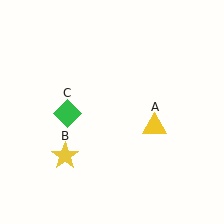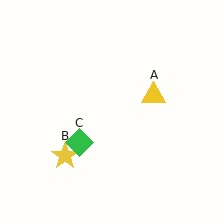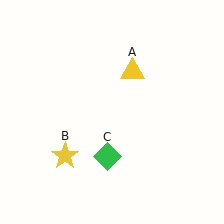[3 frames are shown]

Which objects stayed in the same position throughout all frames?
Yellow star (object B) remained stationary.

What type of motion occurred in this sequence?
The yellow triangle (object A), green diamond (object C) rotated counterclockwise around the center of the scene.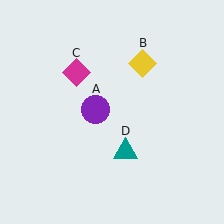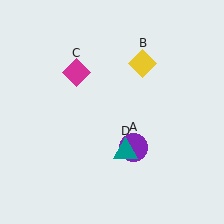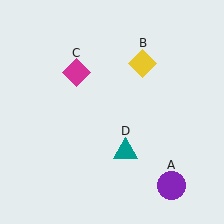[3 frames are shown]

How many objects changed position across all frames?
1 object changed position: purple circle (object A).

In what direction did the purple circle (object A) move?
The purple circle (object A) moved down and to the right.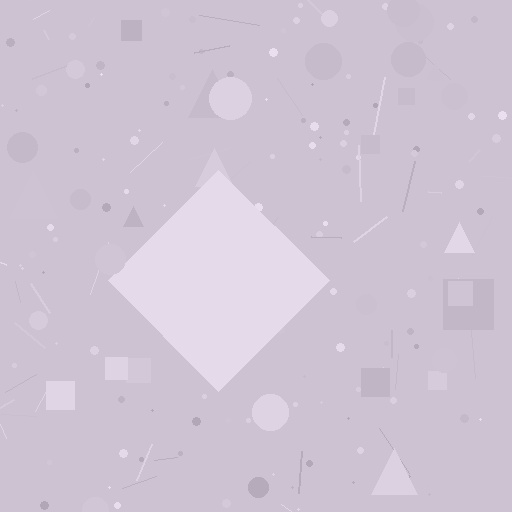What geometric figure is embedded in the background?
A diamond is embedded in the background.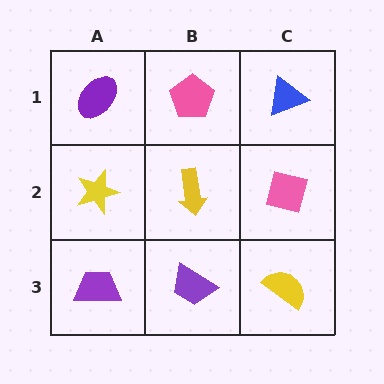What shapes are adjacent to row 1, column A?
A yellow star (row 2, column A), a pink pentagon (row 1, column B).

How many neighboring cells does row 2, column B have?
4.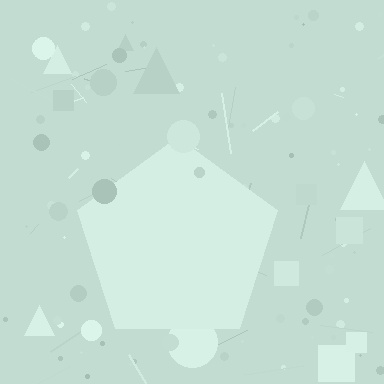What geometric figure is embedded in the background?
A pentagon is embedded in the background.